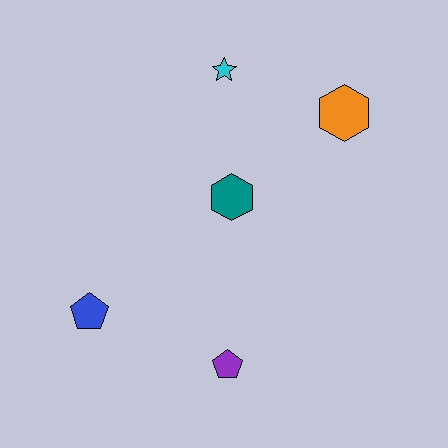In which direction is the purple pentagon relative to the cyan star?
The purple pentagon is below the cyan star.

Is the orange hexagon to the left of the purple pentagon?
No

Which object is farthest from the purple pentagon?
The cyan star is farthest from the purple pentagon.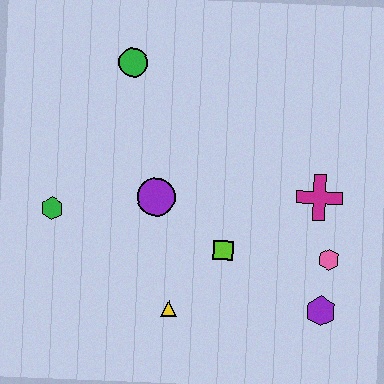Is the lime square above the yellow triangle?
Yes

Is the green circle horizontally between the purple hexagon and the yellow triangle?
No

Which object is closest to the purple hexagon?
The pink hexagon is closest to the purple hexagon.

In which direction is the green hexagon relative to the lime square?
The green hexagon is to the left of the lime square.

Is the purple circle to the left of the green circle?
No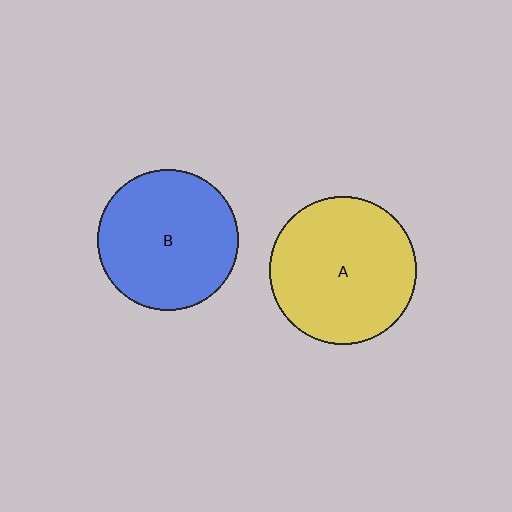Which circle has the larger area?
Circle A (yellow).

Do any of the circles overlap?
No, none of the circles overlap.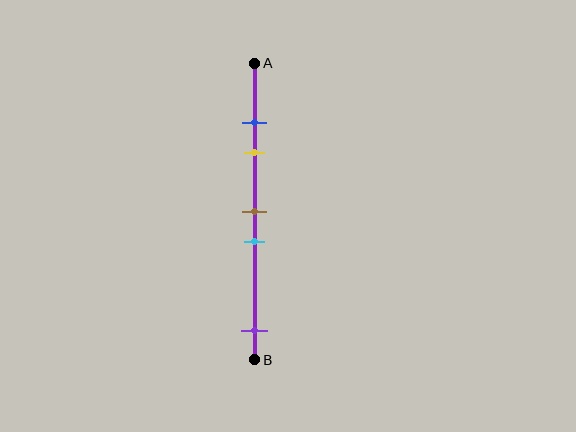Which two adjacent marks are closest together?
The blue and yellow marks are the closest adjacent pair.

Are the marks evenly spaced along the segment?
No, the marks are not evenly spaced.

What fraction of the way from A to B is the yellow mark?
The yellow mark is approximately 30% (0.3) of the way from A to B.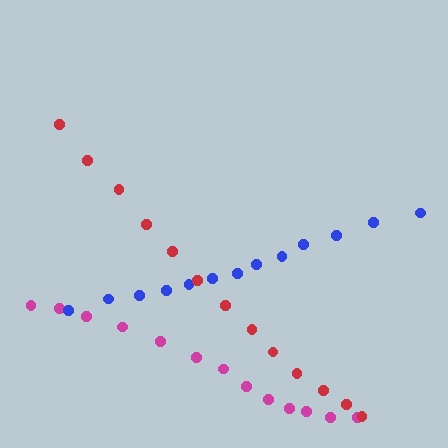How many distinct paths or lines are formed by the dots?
There are 3 distinct paths.